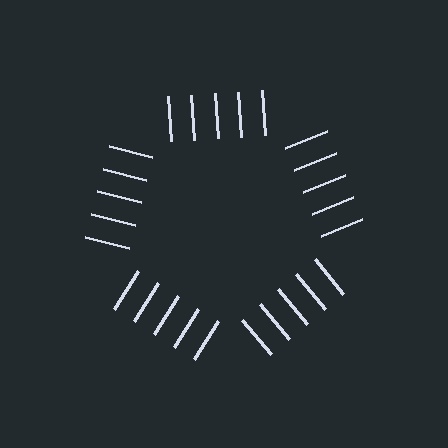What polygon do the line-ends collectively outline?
An illusory pentagon — the line segments terminate on its edges but no continuous stroke is drawn.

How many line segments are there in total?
25 — 5 along each of the 5 edges.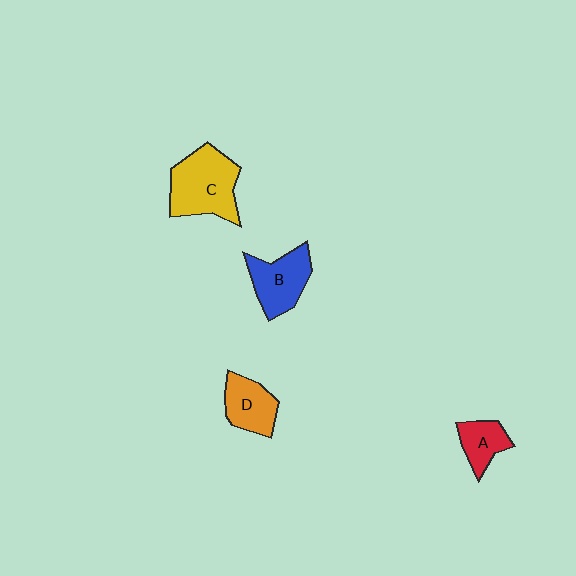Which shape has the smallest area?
Shape A (red).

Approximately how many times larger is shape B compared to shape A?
Approximately 1.5 times.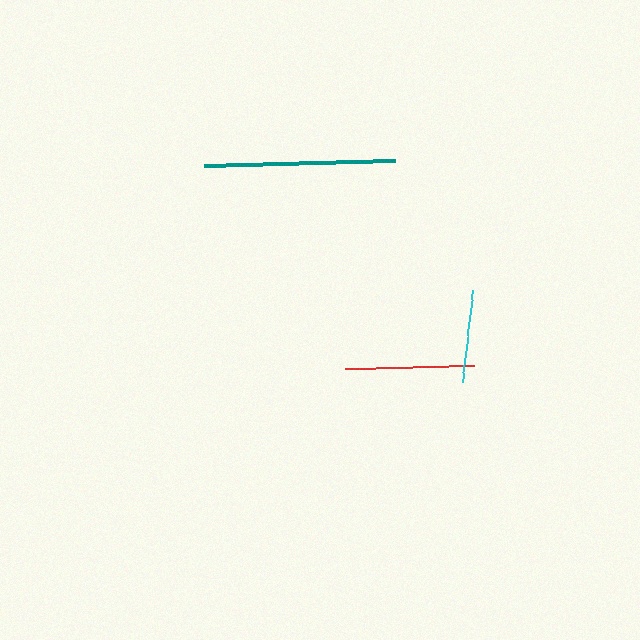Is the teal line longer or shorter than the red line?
The teal line is longer than the red line.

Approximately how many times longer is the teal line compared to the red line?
The teal line is approximately 1.5 times the length of the red line.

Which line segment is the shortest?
The cyan line is the shortest at approximately 93 pixels.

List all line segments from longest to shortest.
From longest to shortest: teal, red, cyan.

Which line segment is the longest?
The teal line is the longest at approximately 191 pixels.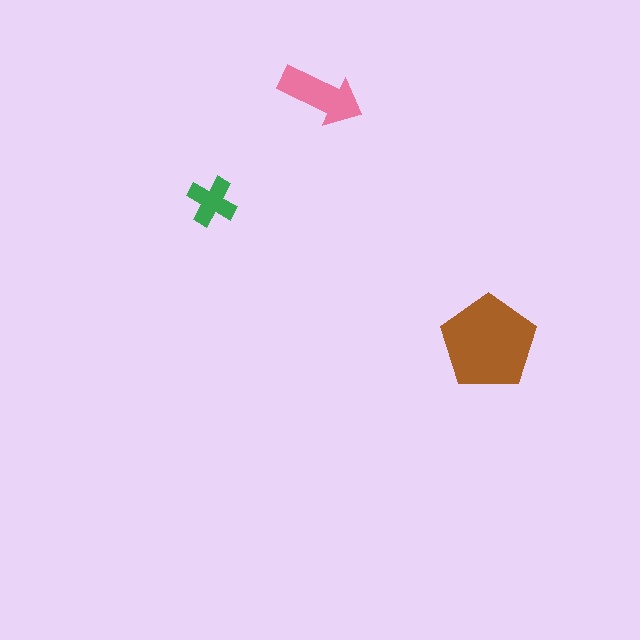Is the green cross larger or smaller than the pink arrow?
Smaller.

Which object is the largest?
The brown pentagon.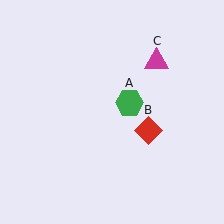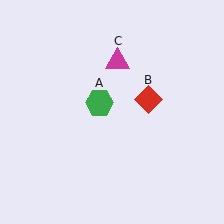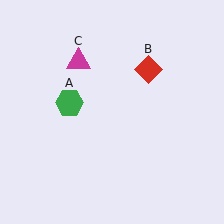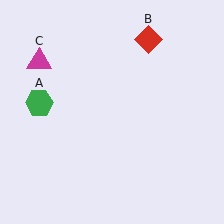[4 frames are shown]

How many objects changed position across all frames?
3 objects changed position: green hexagon (object A), red diamond (object B), magenta triangle (object C).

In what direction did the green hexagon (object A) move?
The green hexagon (object A) moved left.